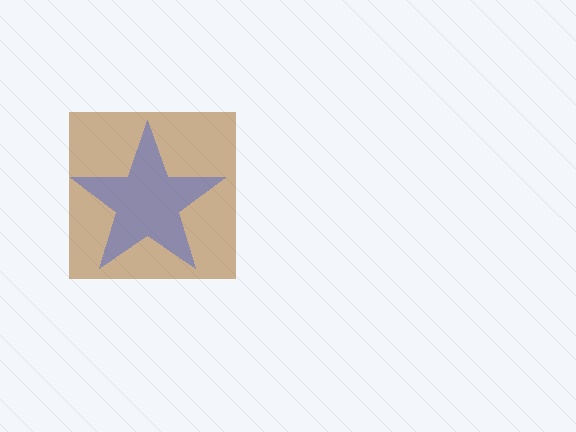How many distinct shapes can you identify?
There are 2 distinct shapes: a brown square, a blue star.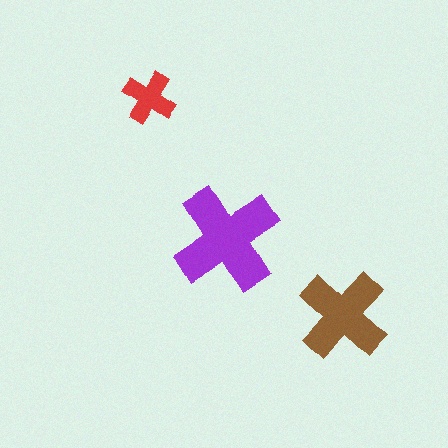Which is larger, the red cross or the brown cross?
The brown one.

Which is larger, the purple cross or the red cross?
The purple one.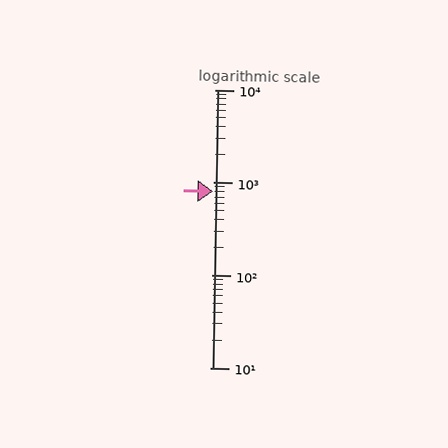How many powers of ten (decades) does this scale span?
The scale spans 3 decades, from 10 to 10000.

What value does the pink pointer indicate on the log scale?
The pointer indicates approximately 810.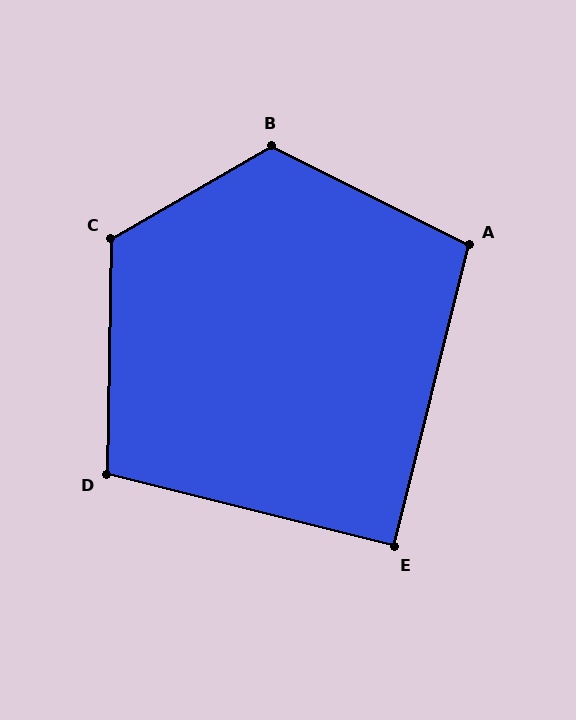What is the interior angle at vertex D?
Approximately 103 degrees (obtuse).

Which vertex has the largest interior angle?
B, at approximately 124 degrees.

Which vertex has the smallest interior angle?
E, at approximately 90 degrees.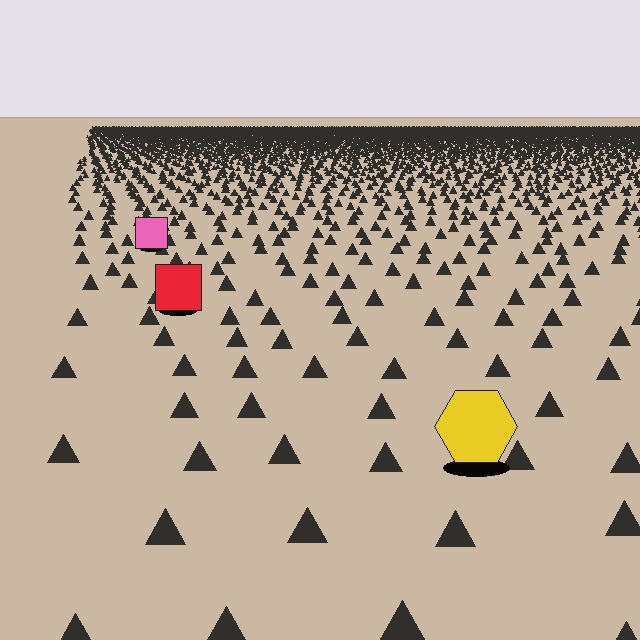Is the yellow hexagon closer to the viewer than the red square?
Yes. The yellow hexagon is closer — you can tell from the texture gradient: the ground texture is coarser near it.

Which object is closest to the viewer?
The yellow hexagon is closest. The texture marks near it are larger and more spread out.